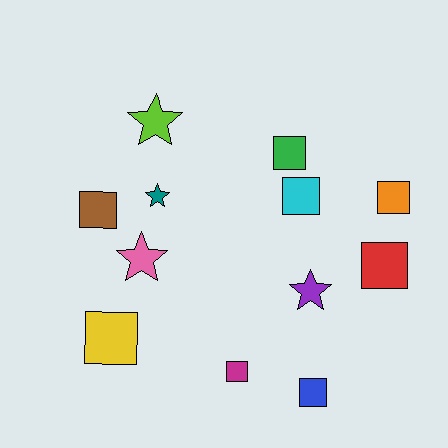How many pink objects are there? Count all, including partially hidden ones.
There is 1 pink object.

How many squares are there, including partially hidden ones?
There are 8 squares.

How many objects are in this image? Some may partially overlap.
There are 12 objects.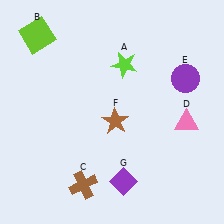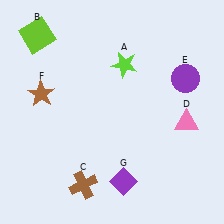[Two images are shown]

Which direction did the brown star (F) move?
The brown star (F) moved left.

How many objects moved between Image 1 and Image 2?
1 object moved between the two images.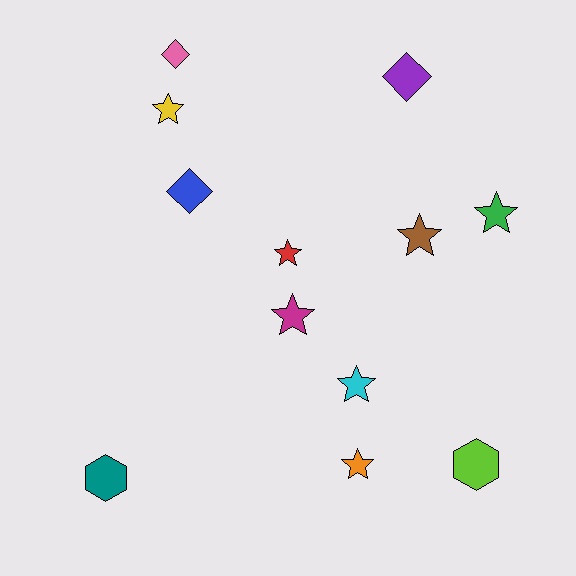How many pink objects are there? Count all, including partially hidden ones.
There is 1 pink object.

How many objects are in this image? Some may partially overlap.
There are 12 objects.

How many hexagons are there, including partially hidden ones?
There are 2 hexagons.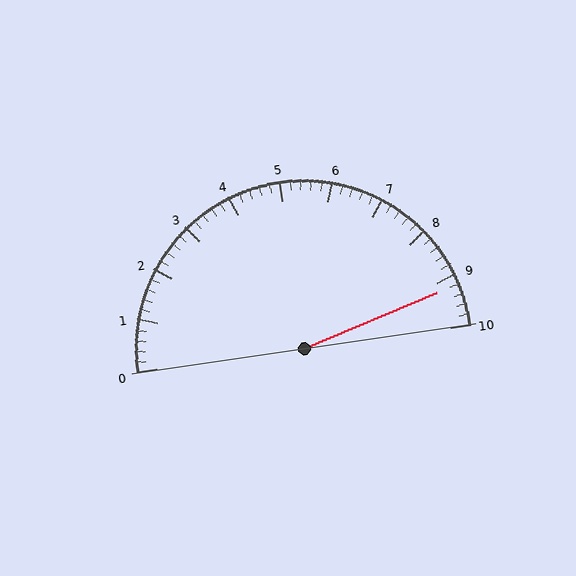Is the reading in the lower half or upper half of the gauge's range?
The reading is in the upper half of the range (0 to 10).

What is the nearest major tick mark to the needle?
The nearest major tick mark is 9.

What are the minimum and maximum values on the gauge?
The gauge ranges from 0 to 10.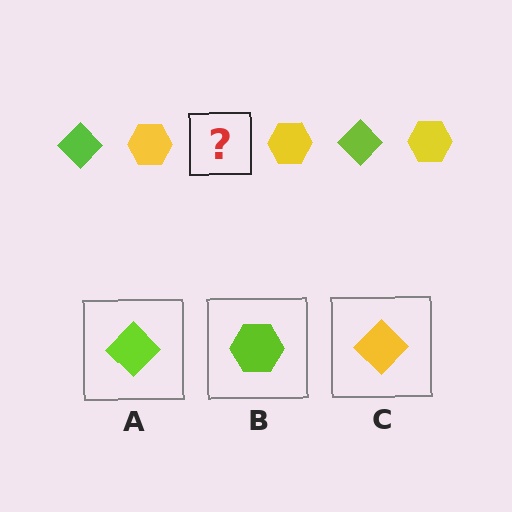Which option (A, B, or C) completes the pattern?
A.